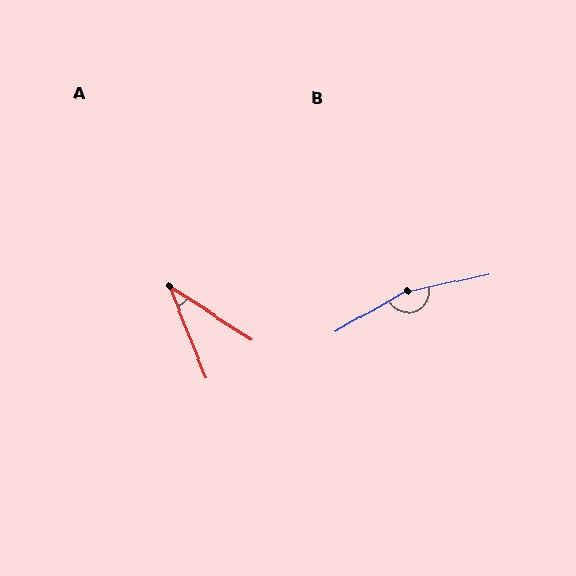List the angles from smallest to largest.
A (35°), B (162°).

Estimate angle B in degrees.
Approximately 162 degrees.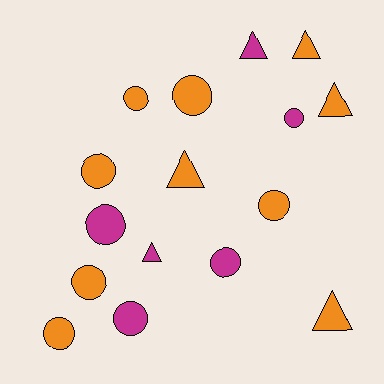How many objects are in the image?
There are 16 objects.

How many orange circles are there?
There are 6 orange circles.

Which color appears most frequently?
Orange, with 10 objects.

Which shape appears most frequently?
Circle, with 10 objects.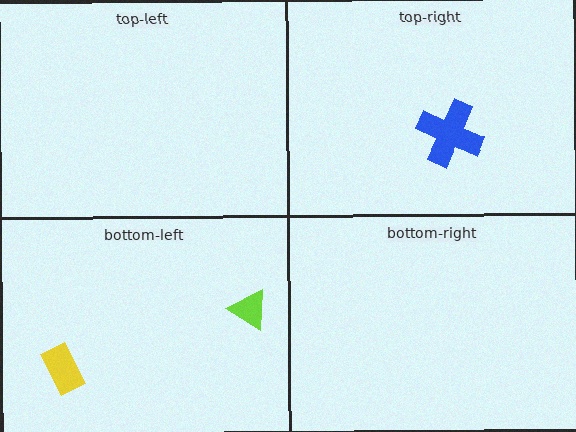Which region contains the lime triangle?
The bottom-left region.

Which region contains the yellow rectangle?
The bottom-left region.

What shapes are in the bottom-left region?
The yellow rectangle, the lime triangle.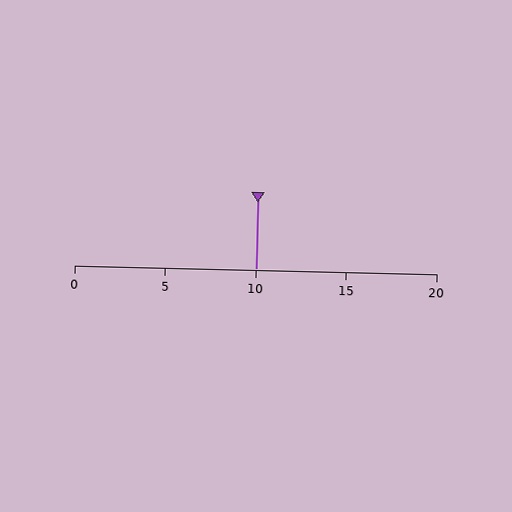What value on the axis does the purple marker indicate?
The marker indicates approximately 10.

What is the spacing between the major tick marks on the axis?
The major ticks are spaced 5 apart.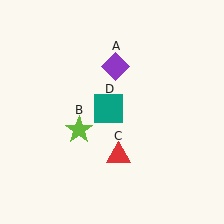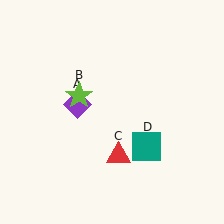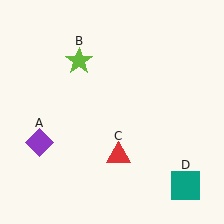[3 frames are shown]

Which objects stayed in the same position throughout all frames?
Red triangle (object C) remained stationary.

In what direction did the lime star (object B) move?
The lime star (object B) moved up.